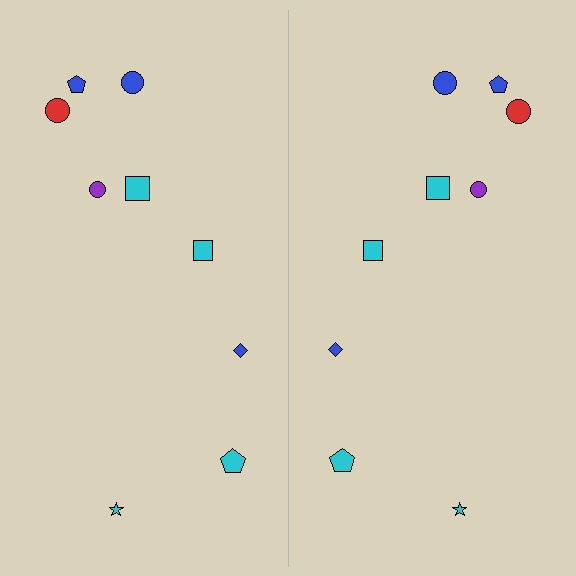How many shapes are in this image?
There are 18 shapes in this image.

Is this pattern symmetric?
Yes, this pattern has bilateral (reflection) symmetry.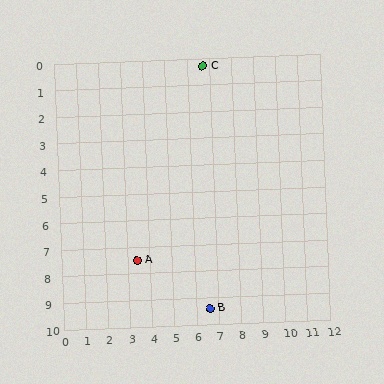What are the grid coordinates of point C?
Point C is at approximately (6.7, 0.3).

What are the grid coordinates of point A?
Point A is at approximately (3.4, 7.5).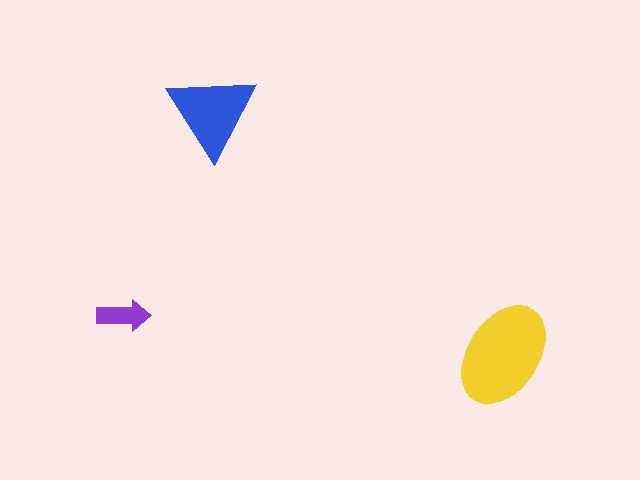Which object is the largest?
The yellow ellipse.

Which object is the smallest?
The purple arrow.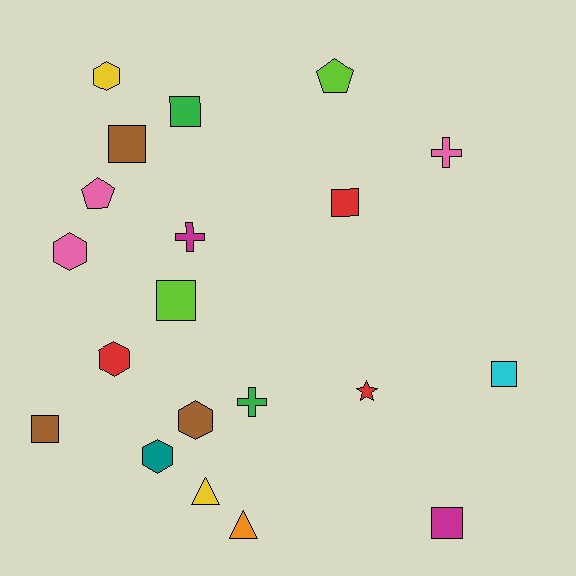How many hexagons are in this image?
There are 5 hexagons.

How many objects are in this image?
There are 20 objects.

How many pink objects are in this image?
There are 3 pink objects.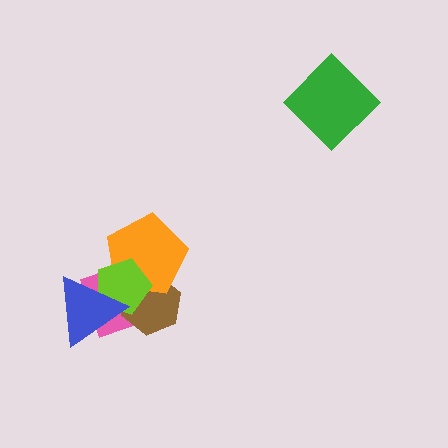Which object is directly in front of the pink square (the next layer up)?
The brown hexagon is directly in front of the pink square.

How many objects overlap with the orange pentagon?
3 objects overlap with the orange pentagon.